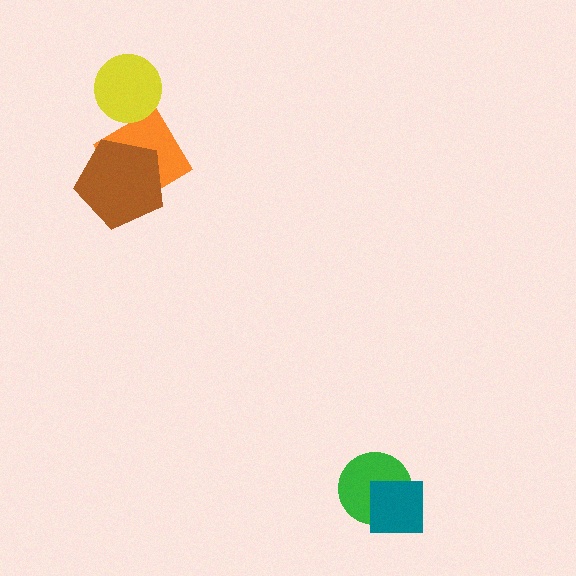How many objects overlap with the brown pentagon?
1 object overlaps with the brown pentagon.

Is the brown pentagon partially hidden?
No, no other shape covers it.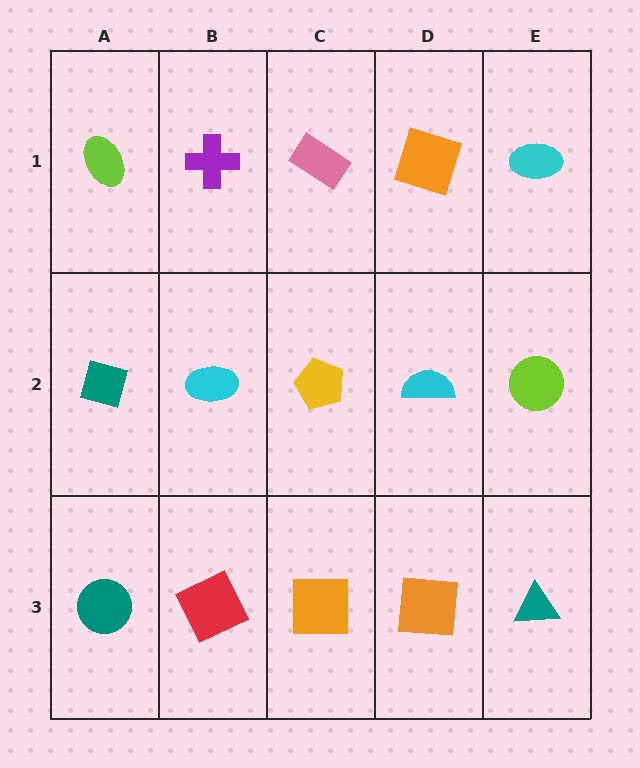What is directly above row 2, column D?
An orange square.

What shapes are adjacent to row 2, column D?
An orange square (row 1, column D), an orange square (row 3, column D), a yellow pentagon (row 2, column C), a lime circle (row 2, column E).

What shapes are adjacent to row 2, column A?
A lime ellipse (row 1, column A), a teal circle (row 3, column A), a cyan ellipse (row 2, column B).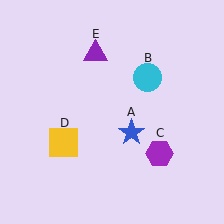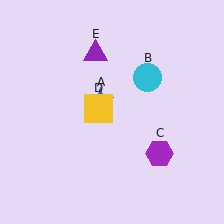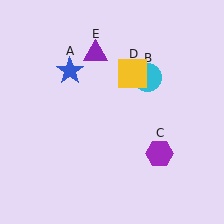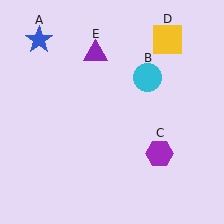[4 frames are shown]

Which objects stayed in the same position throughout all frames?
Cyan circle (object B) and purple hexagon (object C) and purple triangle (object E) remained stationary.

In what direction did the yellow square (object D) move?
The yellow square (object D) moved up and to the right.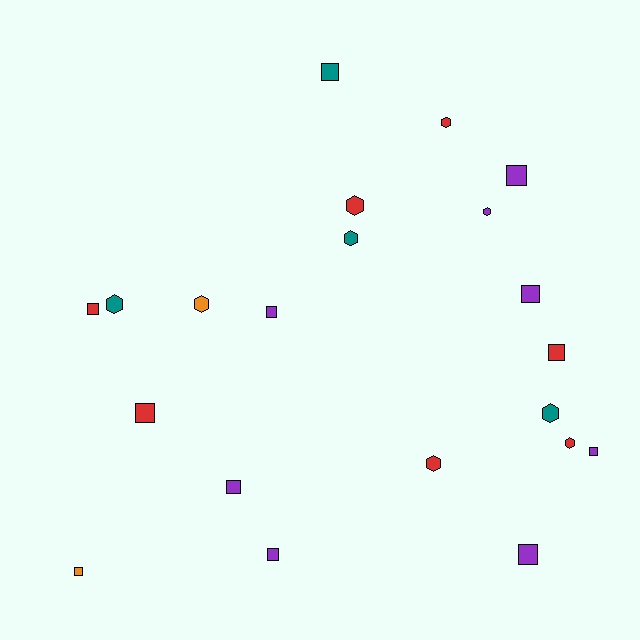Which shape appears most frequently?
Square, with 12 objects.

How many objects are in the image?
There are 21 objects.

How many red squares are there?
There are 3 red squares.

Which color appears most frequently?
Purple, with 8 objects.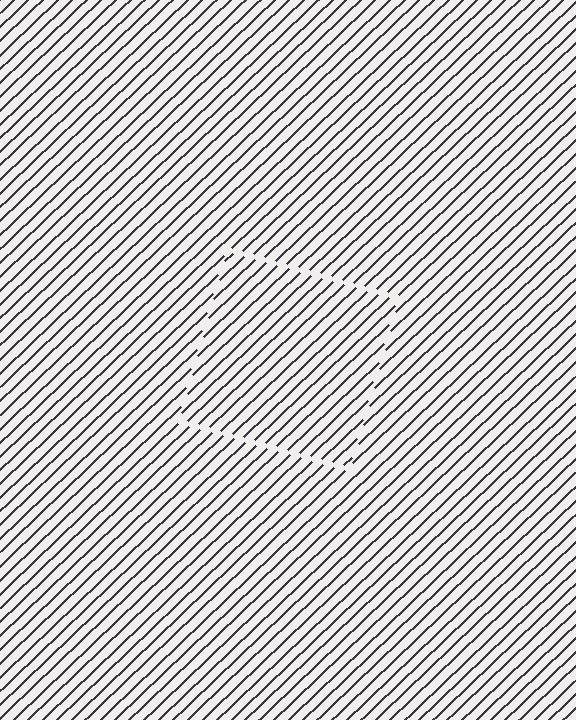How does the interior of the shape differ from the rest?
The interior of the shape contains the same grating, shifted by half a period — the contour is defined by the phase discontinuity where line-ends from the inner and outer gratings abut.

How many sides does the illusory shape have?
4 sides — the line-ends trace a square.